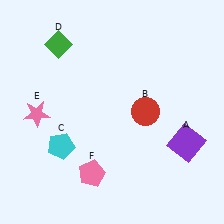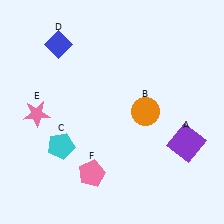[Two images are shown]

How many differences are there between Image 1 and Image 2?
There are 2 differences between the two images.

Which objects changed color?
B changed from red to orange. D changed from green to blue.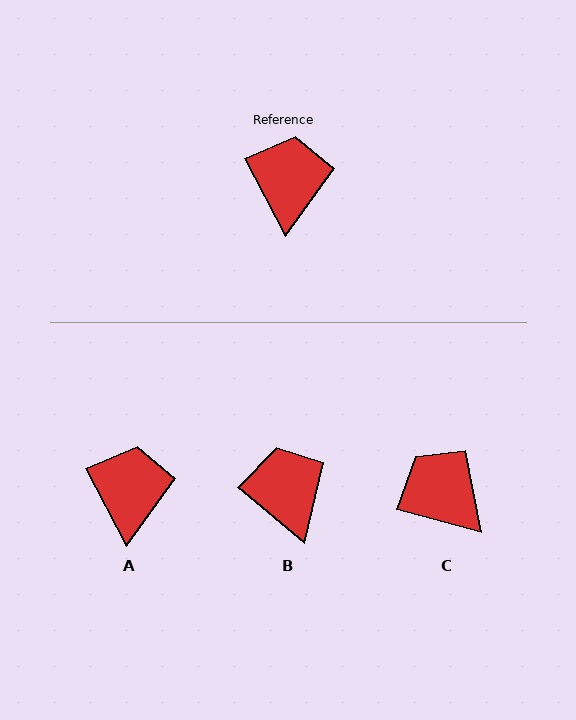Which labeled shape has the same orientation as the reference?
A.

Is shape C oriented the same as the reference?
No, it is off by about 47 degrees.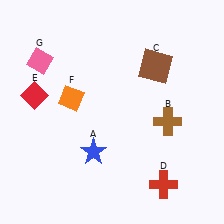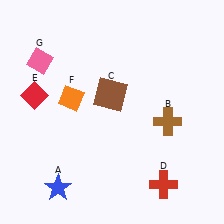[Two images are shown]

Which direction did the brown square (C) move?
The brown square (C) moved left.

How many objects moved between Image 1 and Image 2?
2 objects moved between the two images.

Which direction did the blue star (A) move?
The blue star (A) moved down.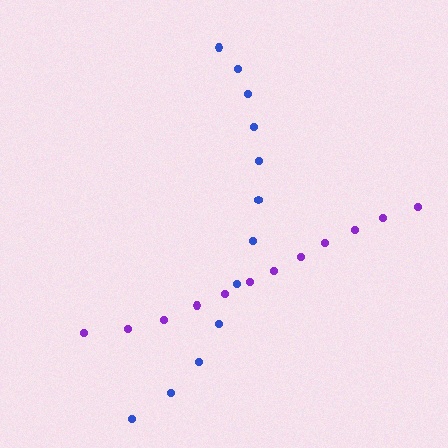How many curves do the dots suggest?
There are 2 distinct paths.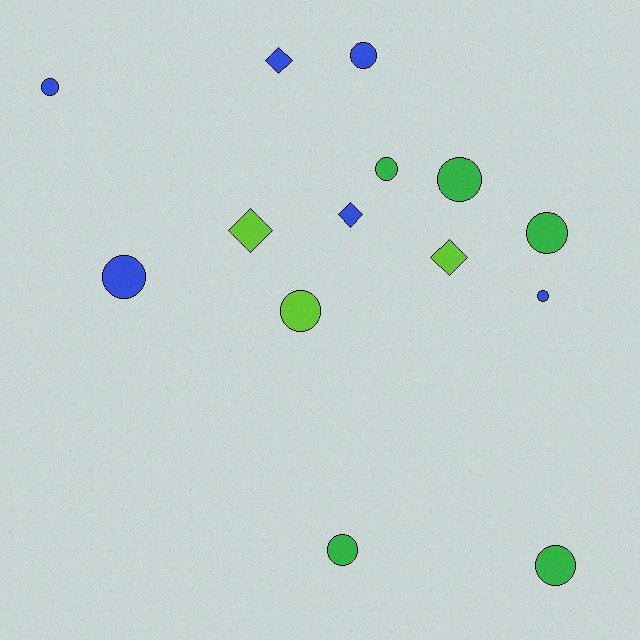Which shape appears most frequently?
Circle, with 10 objects.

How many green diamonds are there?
There are no green diamonds.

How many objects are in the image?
There are 14 objects.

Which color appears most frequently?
Blue, with 6 objects.